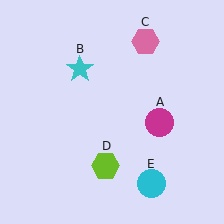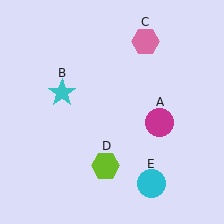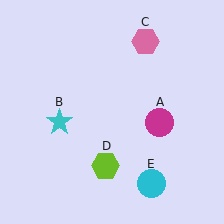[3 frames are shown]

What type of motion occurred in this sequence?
The cyan star (object B) rotated counterclockwise around the center of the scene.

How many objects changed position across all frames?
1 object changed position: cyan star (object B).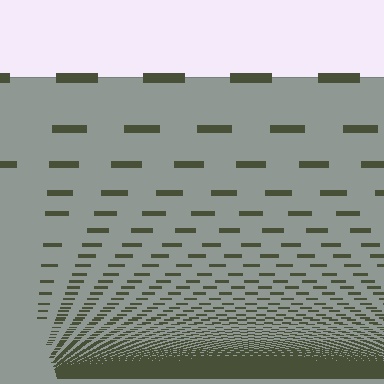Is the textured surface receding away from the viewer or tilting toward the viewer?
The surface appears to tilt toward the viewer. Texture elements get larger and sparser toward the top.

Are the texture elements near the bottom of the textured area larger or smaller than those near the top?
Smaller. The gradient is inverted — elements near the bottom are smaller and denser.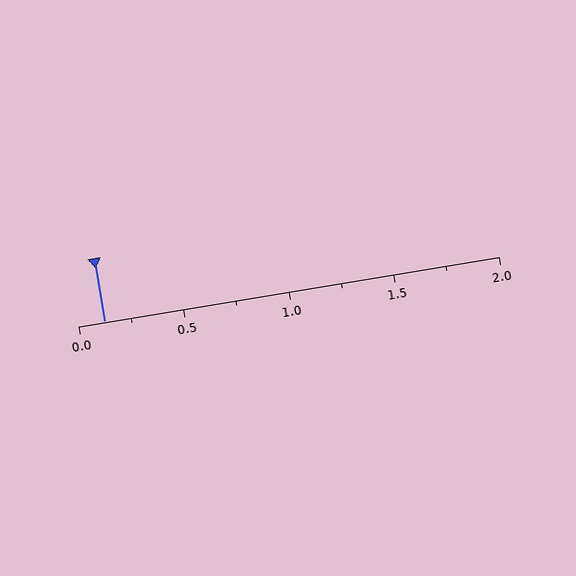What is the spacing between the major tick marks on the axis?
The major ticks are spaced 0.5 apart.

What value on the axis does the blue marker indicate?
The marker indicates approximately 0.12.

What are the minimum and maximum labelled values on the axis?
The axis runs from 0.0 to 2.0.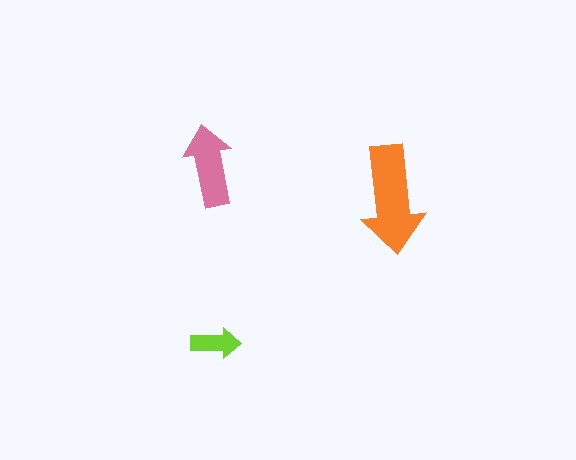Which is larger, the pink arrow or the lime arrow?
The pink one.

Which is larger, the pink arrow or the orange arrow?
The orange one.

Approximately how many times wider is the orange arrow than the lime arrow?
About 2 times wider.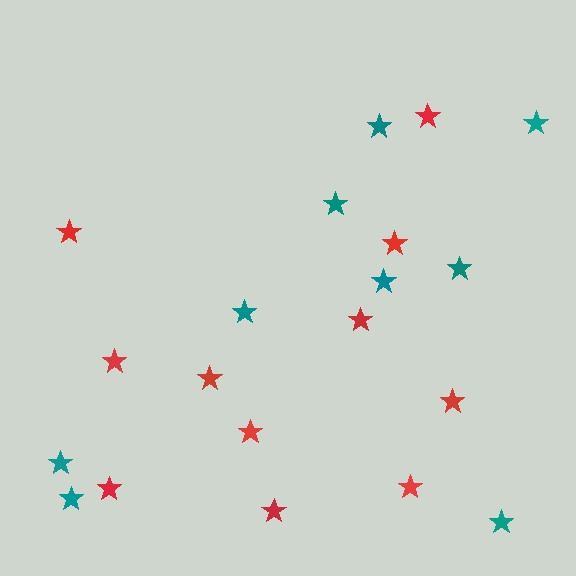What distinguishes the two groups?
There are 2 groups: one group of red stars (11) and one group of teal stars (9).